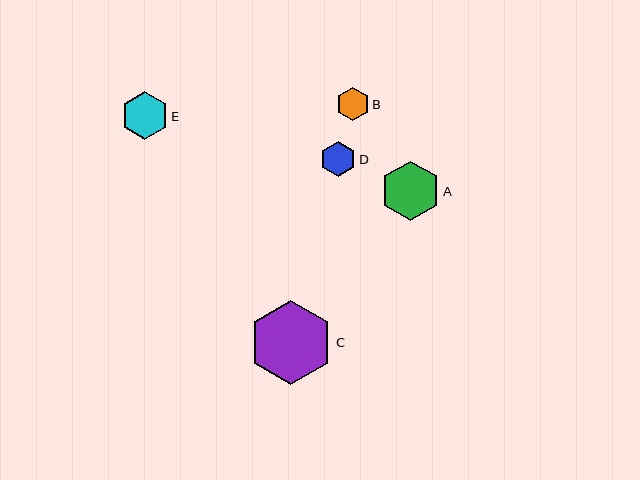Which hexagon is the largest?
Hexagon C is the largest with a size of approximately 84 pixels.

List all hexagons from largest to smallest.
From largest to smallest: C, A, E, D, B.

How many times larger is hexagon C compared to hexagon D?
Hexagon C is approximately 2.4 times the size of hexagon D.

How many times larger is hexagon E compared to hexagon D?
Hexagon E is approximately 1.3 times the size of hexagon D.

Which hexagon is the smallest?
Hexagon B is the smallest with a size of approximately 33 pixels.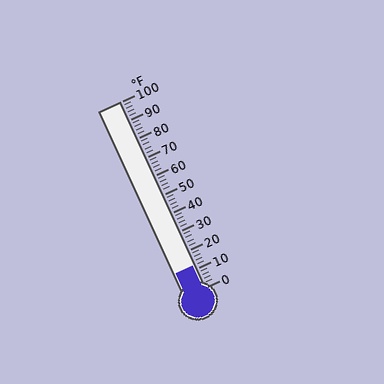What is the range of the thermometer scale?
The thermometer scale ranges from 0°F to 100°F.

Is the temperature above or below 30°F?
The temperature is below 30°F.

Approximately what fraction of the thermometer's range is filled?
The thermometer is filled to approximately 10% of its range.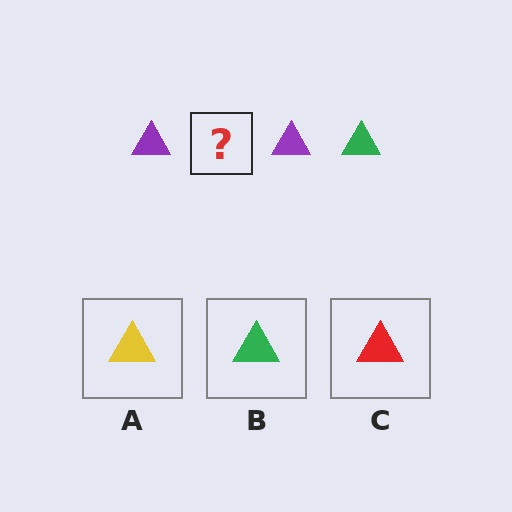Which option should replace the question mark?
Option B.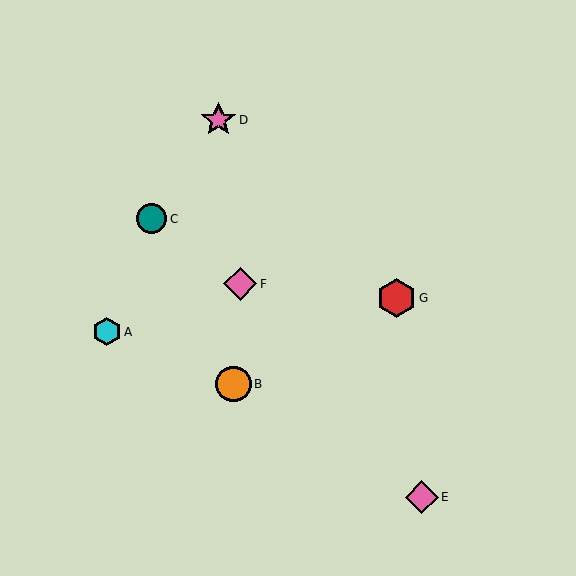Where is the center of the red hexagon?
The center of the red hexagon is at (396, 298).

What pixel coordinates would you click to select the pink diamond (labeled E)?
Click at (422, 497) to select the pink diamond E.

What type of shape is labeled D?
Shape D is a pink star.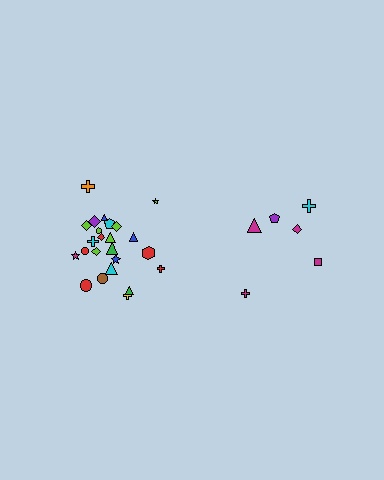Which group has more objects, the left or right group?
The left group.